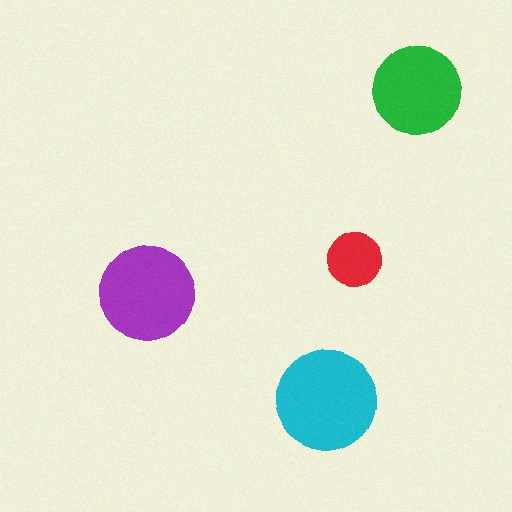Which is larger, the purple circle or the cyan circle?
The cyan one.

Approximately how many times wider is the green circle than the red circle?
About 1.5 times wider.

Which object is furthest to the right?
The green circle is rightmost.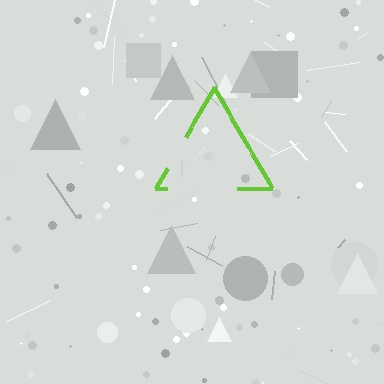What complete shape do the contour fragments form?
The contour fragments form a triangle.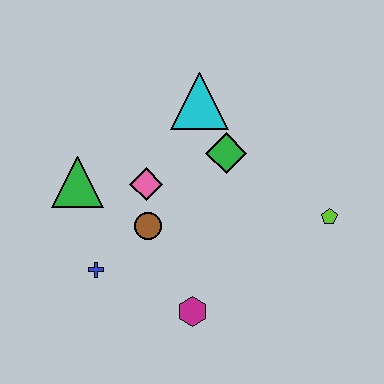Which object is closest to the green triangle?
The pink diamond is closest to the green triangle.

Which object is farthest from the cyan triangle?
The magenta hexagon is farthest from the cyan triangle.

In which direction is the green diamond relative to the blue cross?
The green diamond is to the right of the blue cross.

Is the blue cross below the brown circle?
Yes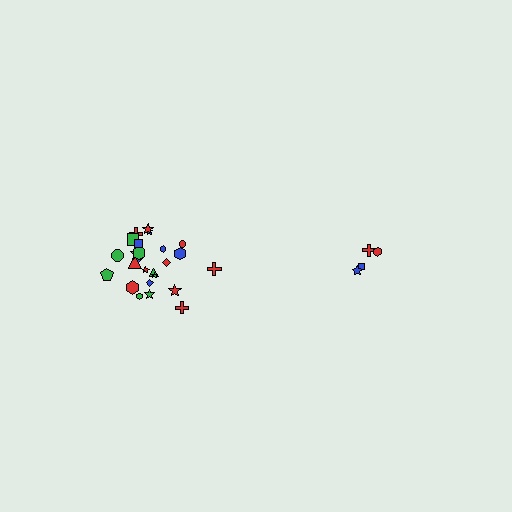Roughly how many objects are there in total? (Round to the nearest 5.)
Roughly 30 objects in total.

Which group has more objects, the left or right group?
The left group.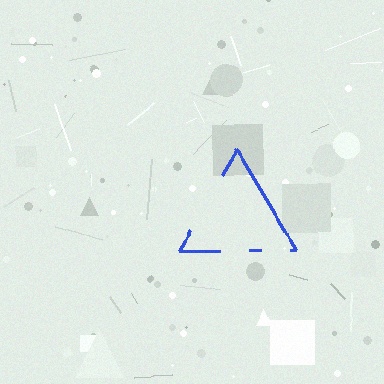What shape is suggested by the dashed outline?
The dashed outline suggests a triangle.